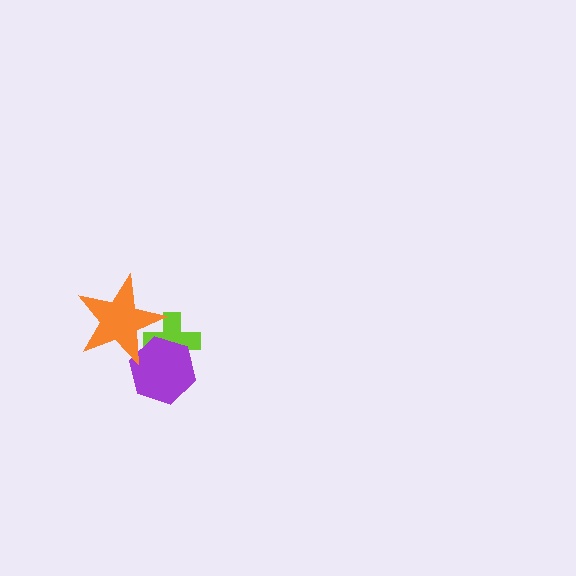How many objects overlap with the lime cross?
2 objects overlap with the lime cross.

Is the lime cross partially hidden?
Yes, it is partially covered by another shape.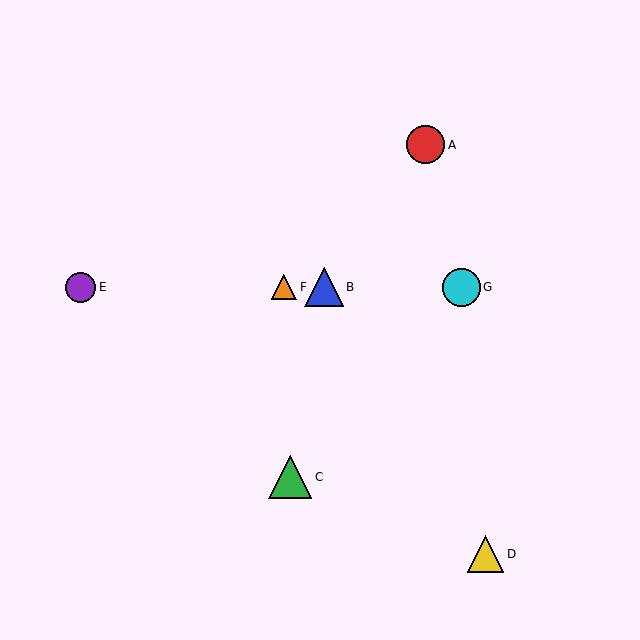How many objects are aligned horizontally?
4 objects (B, E, F, G) are aligned horizontally.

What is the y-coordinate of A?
Object A is at y≈145.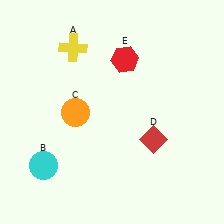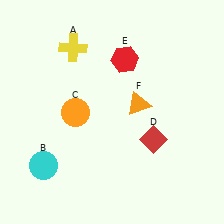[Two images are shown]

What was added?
An orange triangle (F) was added in Image 2.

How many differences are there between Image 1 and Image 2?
There is 1 difference between the two images.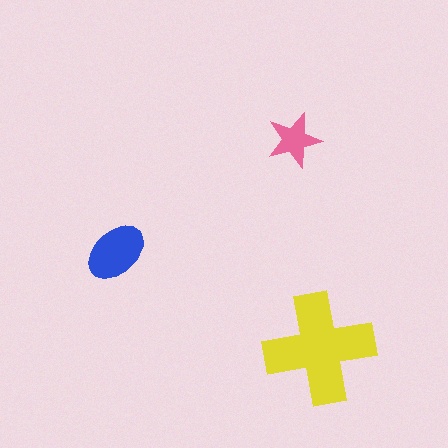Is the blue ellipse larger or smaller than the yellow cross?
Smaller.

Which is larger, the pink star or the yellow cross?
The yellow cross.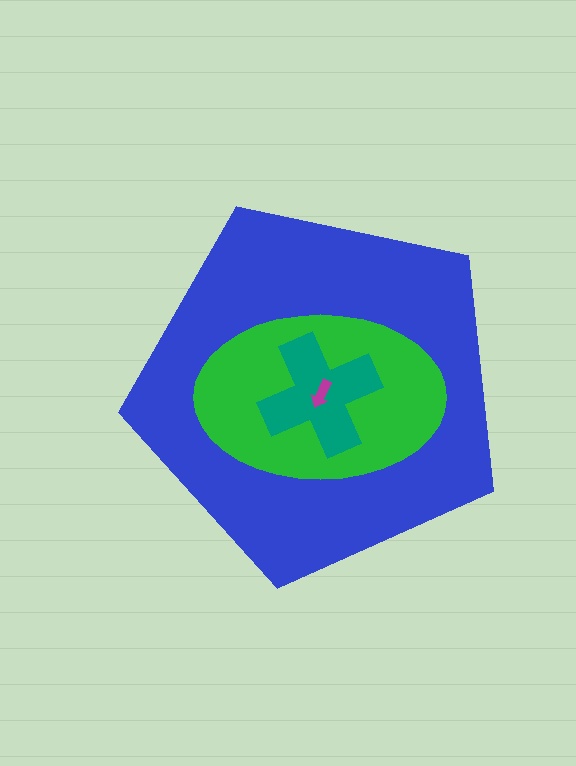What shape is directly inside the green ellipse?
The teal cross.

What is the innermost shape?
The magenta arrow.